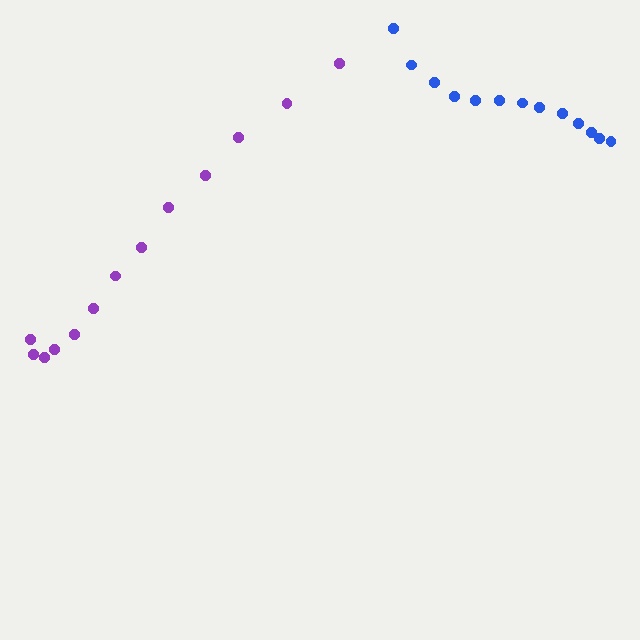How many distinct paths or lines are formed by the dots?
There are 2 distinct paths.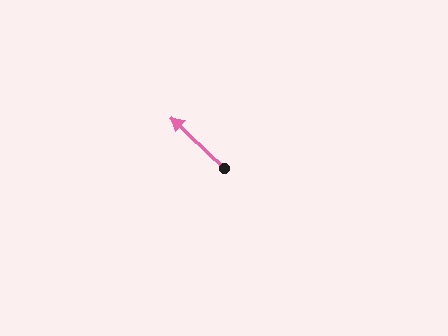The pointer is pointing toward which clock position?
Roughly 10 o'clock.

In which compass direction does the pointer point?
Northwest.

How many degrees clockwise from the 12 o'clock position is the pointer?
Approximately 314 degrees.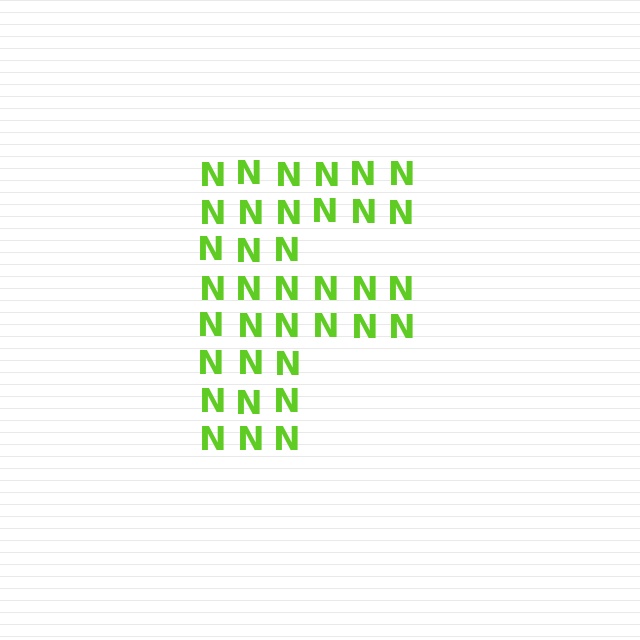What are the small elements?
The small elements are letter N's.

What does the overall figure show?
The overall figure shows the letter F.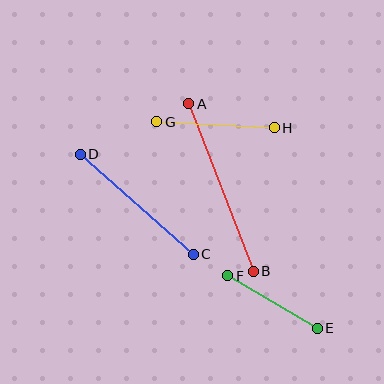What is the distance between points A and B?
The distance is approximately 179 pixels.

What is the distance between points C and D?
The distance is approximately 151 pixels.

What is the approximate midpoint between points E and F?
The midpoint is at approximately (273, 302) pixels.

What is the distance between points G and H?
The distance is approximately 117 pixels.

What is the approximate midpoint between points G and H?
The midpoint is at approximately (215, 125) pixels.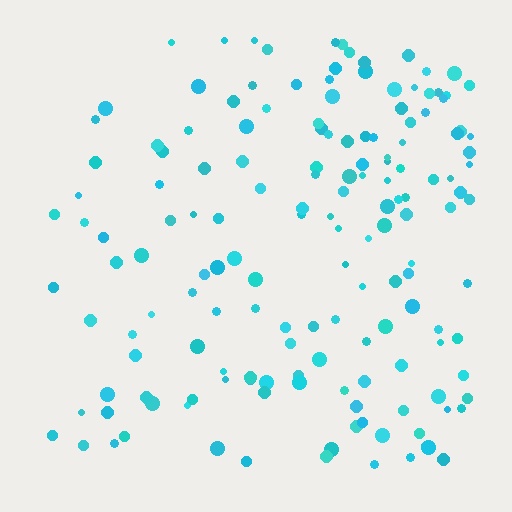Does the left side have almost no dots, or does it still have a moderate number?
Still a moderate number, just noticeably fewer than the right.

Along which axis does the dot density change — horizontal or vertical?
Horizontal.